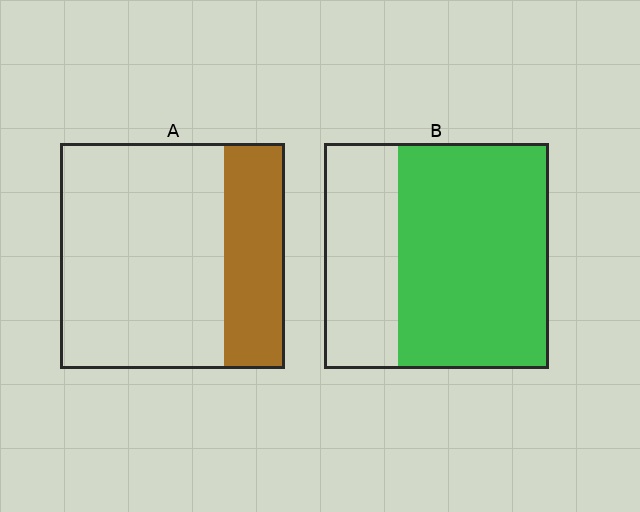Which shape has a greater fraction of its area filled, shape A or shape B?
Shape B.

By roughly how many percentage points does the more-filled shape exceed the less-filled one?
By roughly 40 percentage points (B over A).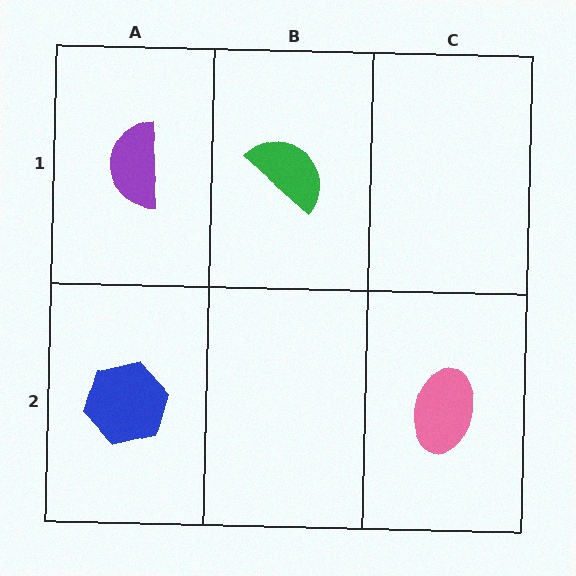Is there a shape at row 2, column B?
No, that cell is empty.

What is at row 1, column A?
A purple semicircle.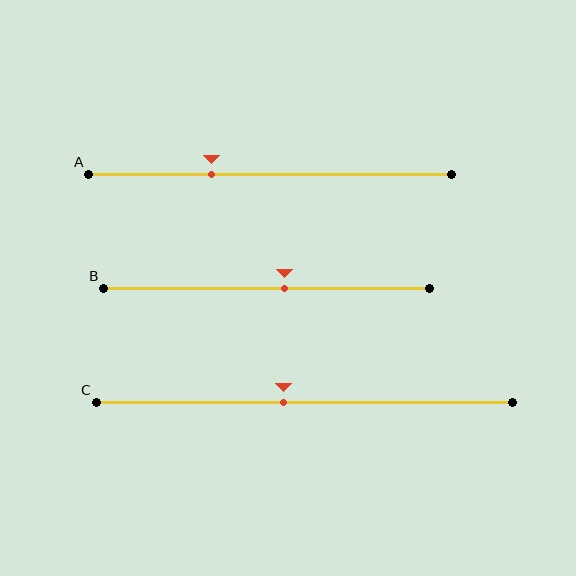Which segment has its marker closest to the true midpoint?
Segment C has its marker closest to the true midpoint.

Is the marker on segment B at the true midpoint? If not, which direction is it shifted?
No, the marker on segment B is shifted to the right by about 6% of the segment length.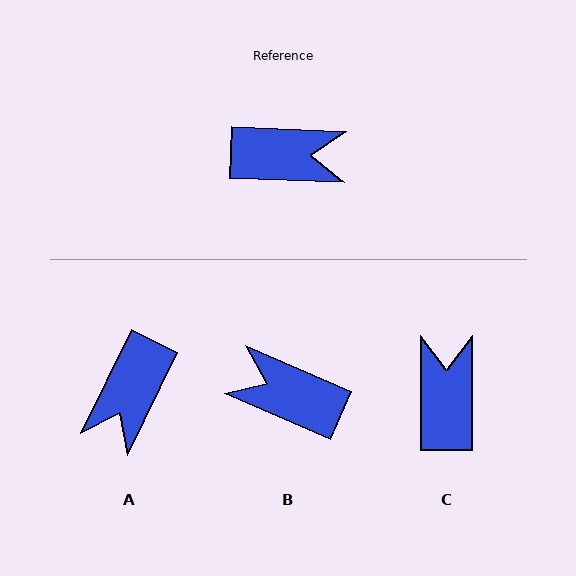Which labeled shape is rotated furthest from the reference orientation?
B, about 159 degrees away.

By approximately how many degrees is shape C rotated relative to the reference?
Approximately 92 degrees counter-clockwise.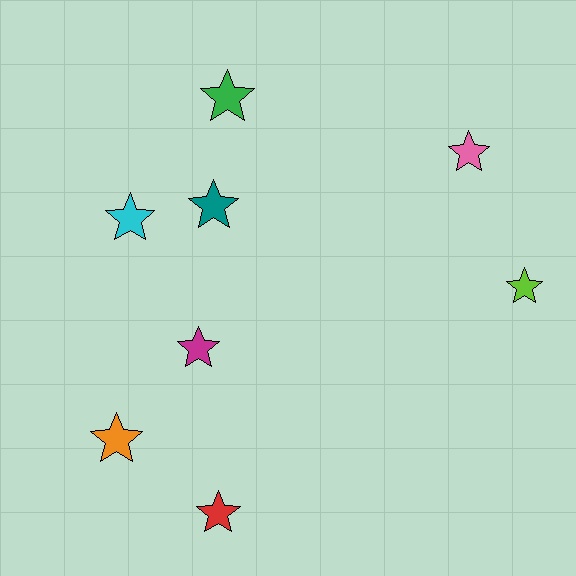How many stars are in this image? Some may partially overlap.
There are 8 stars.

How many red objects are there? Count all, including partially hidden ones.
There is 1 red object.